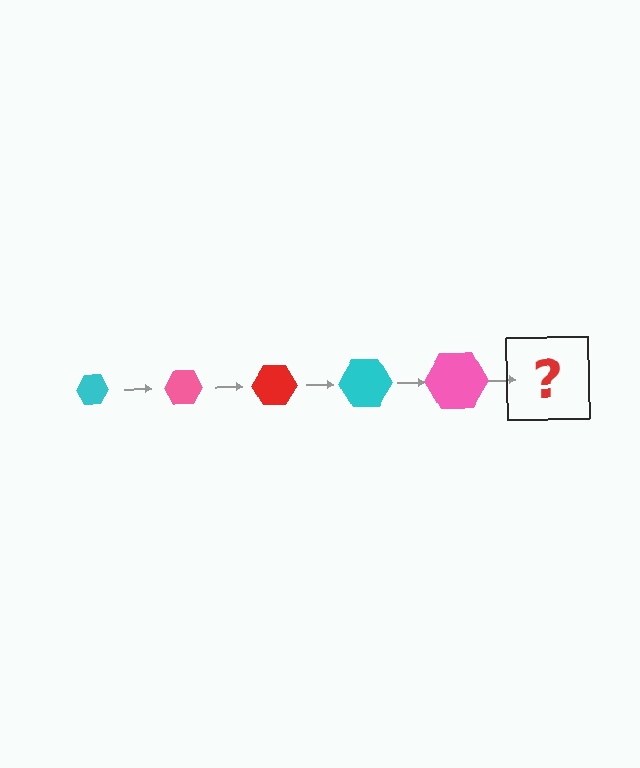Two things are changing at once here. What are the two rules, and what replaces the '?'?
The two rules are that the hexagon grows larger each step and the color cycles through cyan, pink, and red. The '?' should be a red hexagon, larger than the previous one.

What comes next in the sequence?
The next element should be a red hexagon, larger than the previous one.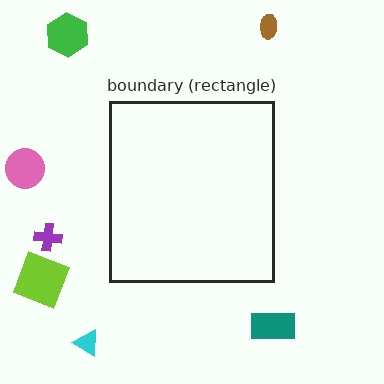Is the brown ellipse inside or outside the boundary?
Outside.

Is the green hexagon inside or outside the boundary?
Outside.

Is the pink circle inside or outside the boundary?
Outside.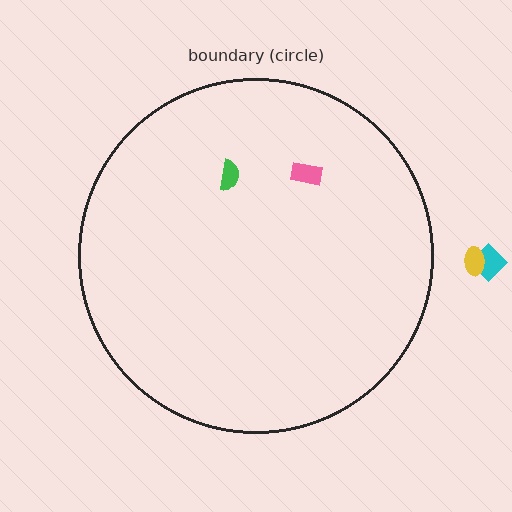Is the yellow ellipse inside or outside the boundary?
Outside.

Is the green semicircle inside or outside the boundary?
Inside.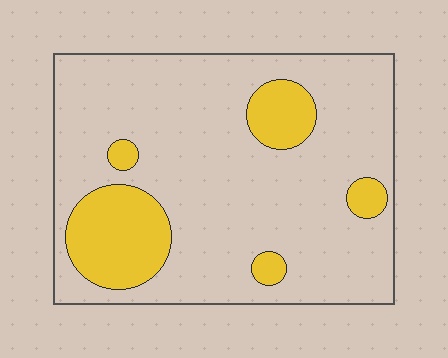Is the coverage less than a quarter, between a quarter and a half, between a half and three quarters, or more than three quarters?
Less than a quarter.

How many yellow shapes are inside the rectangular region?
5.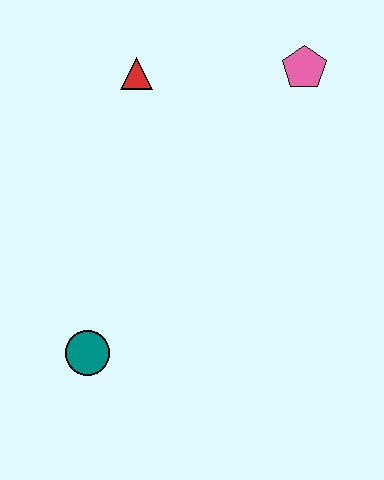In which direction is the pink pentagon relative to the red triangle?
The pink pentagon is to the right of the red triangle.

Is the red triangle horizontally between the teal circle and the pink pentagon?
Yes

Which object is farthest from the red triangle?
The teal circle is farthest from the red triangle.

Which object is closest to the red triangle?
The pink pentagon is closest to the red triangle.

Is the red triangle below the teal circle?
No